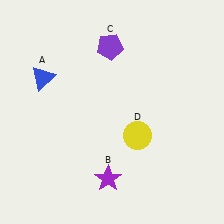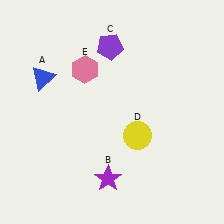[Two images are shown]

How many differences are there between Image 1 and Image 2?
There is 1 difference between the two images.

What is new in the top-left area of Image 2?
A pink hexagon (E) was added in the top-left area of Image 2.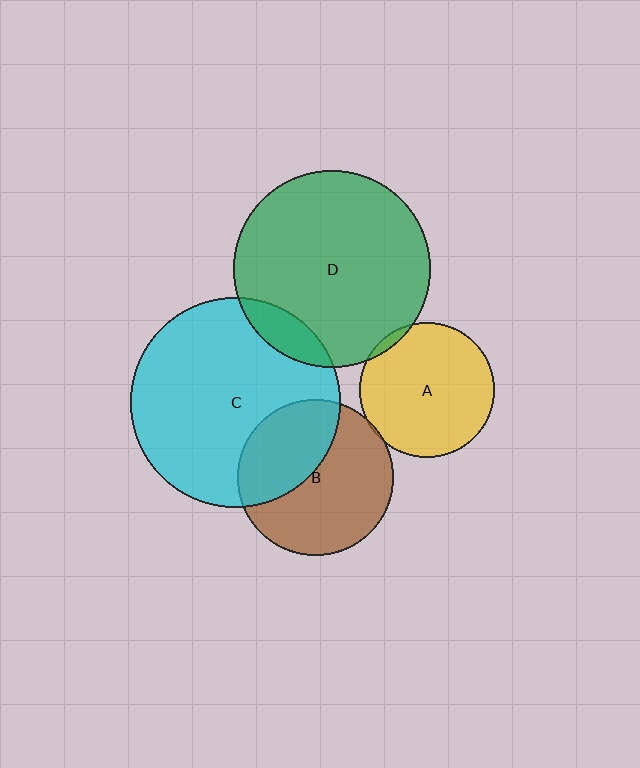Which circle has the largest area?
Circle C (cyan).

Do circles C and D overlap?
Yes.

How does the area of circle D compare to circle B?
Approximately 1.6 times.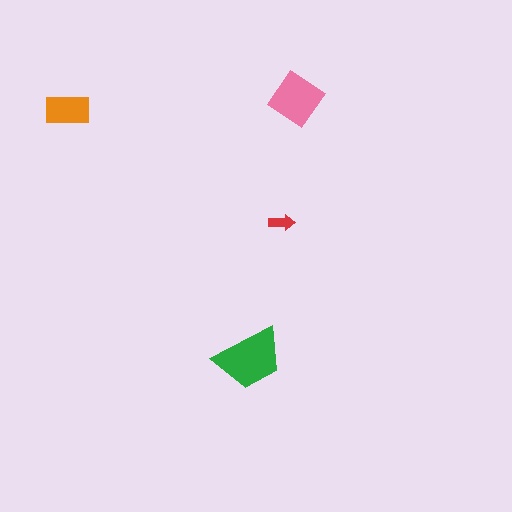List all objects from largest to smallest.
The green trapezoid, the pink diamond, the orange rectangle, the red arrow.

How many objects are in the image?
There are 4 objects in the image.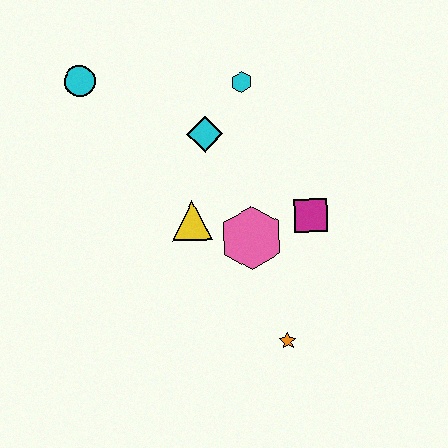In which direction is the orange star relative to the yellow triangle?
The orange star is below the yellow triangle.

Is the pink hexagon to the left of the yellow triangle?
No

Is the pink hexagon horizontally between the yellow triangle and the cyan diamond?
No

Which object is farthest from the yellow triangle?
The cyan circle is farthest from the yellow triangle.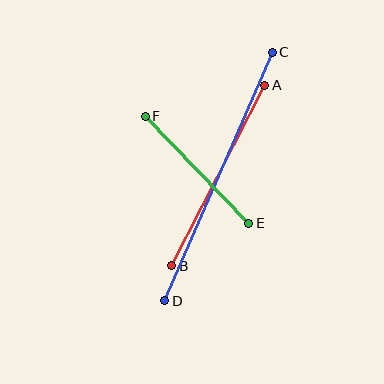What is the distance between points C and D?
The distance is approximately 271 pixels.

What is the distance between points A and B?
The distance is approximately 203 pixels.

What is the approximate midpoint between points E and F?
The midpoint is at approximately (197, 170) pixels.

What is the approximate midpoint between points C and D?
The midpoint is at approximately (218, 176) pixels.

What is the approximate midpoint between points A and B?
The midpoint is at approximately (218, 176) pixels.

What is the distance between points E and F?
The distance is approximately 149 pixels.